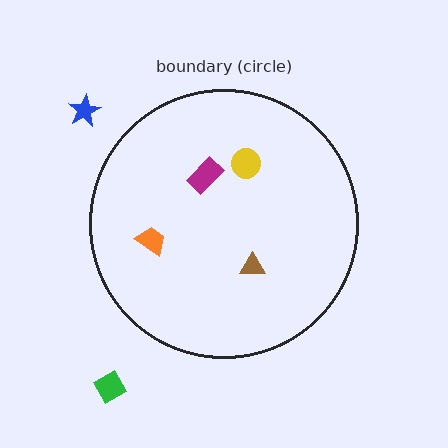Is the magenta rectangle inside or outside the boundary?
Inside.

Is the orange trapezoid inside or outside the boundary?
Inside.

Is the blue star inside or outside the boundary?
Outside.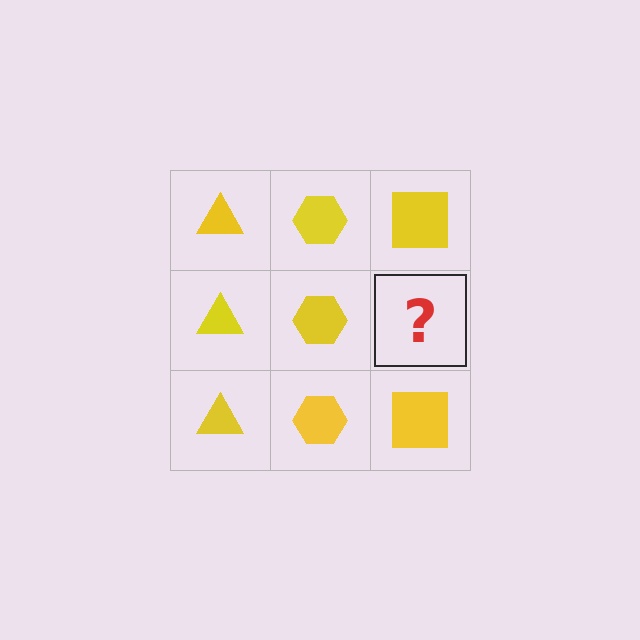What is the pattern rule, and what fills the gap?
The rule is that each column has a consistent shape. The gap should be filled with a yellow square.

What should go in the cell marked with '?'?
The missing cell should contain a yellow square.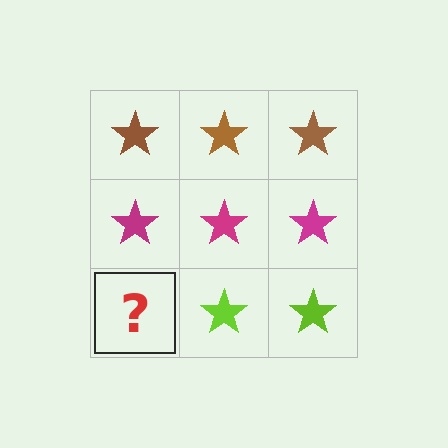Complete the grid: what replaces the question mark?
The question mark should be replaced with a lime star.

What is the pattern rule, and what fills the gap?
The rule is that each row has a consistent color. The gap should be filled with a lime star.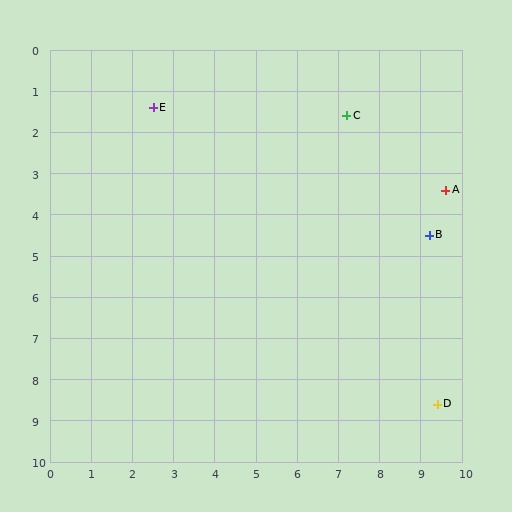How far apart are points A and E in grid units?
Points A and E are about 7.4 grid units apart.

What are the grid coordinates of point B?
Point B is at approximately (9.2, 4.5).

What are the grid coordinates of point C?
Point C is at approximately (7.2, 1.6).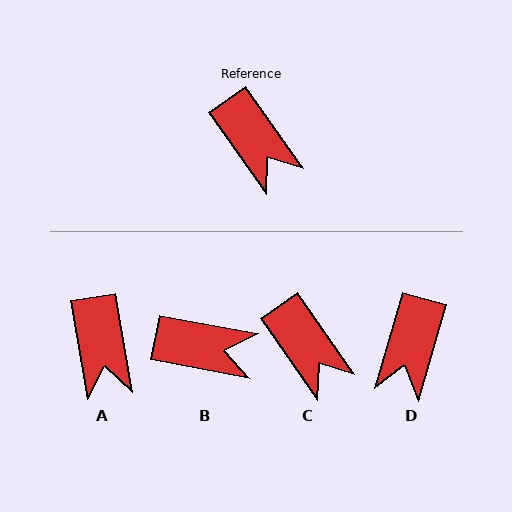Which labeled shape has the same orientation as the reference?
C.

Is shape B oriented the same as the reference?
No, it is off by about 45 degrees.